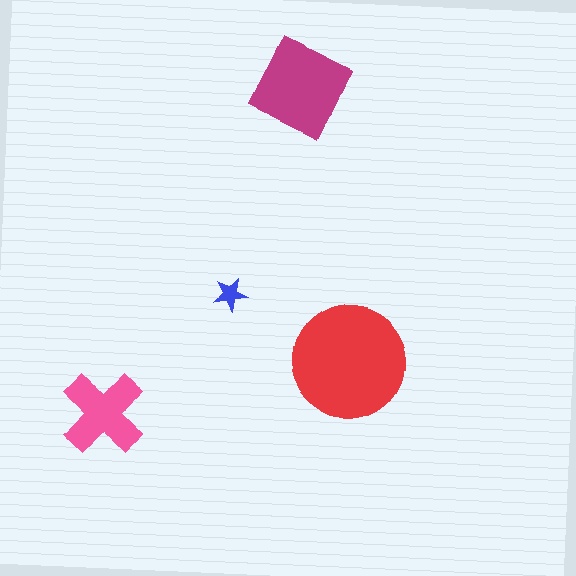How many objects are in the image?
There are 4 objects in the image.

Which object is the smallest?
The blue star.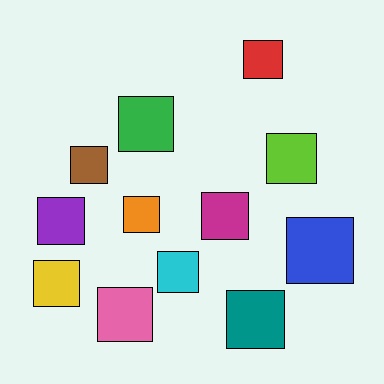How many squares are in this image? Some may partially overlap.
There are 12 squares.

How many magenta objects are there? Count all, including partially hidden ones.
There is 1 magenta object.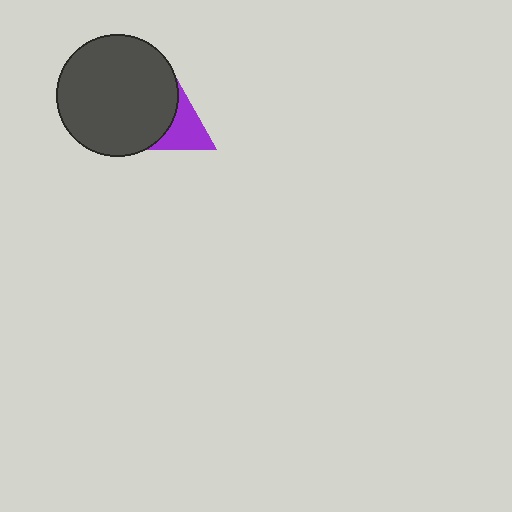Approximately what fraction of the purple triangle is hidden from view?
Roughly 50% of the purple triangle is hidden behind the dark gray circle.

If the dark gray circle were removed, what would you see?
You would see the complete purple triangle.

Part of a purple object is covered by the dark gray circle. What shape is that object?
It is a triangle.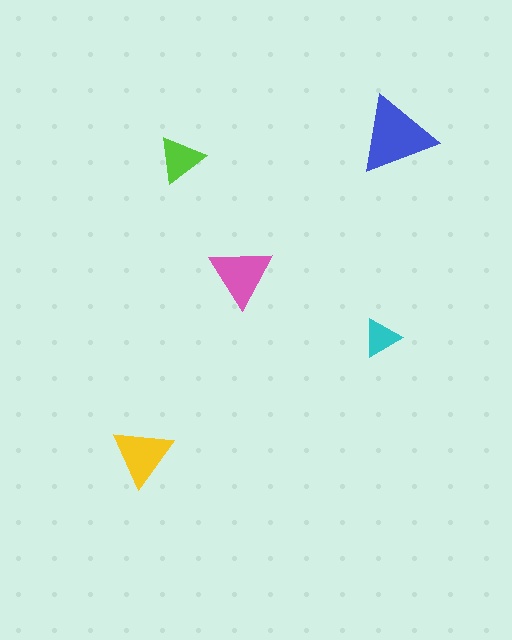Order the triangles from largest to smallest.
the blue one, the pink one, the yellow one, the lime one, the cyan one.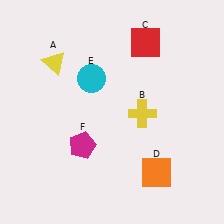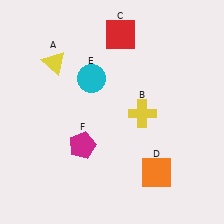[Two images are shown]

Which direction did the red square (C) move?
The red square (C) moved left.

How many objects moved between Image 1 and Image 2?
1 object moved between the two images.